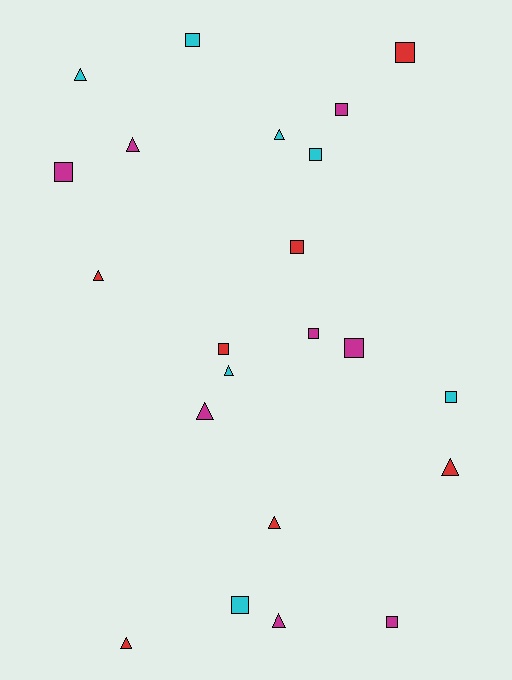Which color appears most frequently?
Magenta, with 8 objects.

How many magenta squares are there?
There are 5 magenta squares.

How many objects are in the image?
There are 22 objects.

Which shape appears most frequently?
Square, with 12 objects.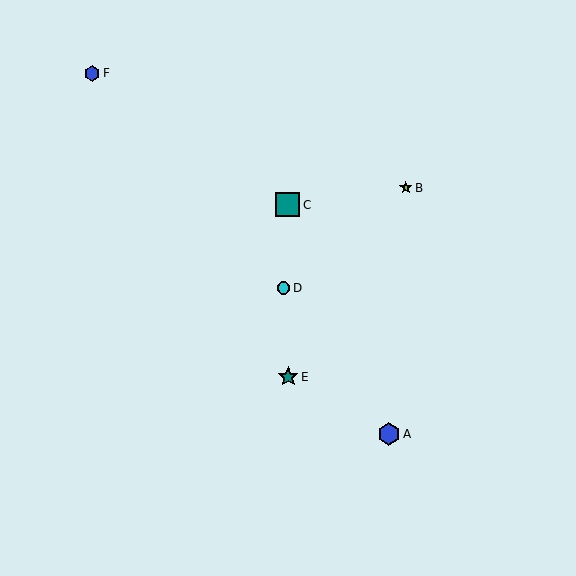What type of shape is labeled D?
Shape D is a cyan circle.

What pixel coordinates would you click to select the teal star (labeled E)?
Click at (288, 377) to select the teal star E.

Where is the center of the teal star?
The center of the teal star is at (288, 377).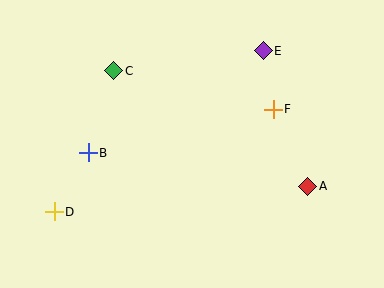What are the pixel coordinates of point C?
Point C is at (114, 71).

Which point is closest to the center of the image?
Point F at (273, 109) is closest to the center.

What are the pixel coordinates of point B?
Point B is at (88, 153).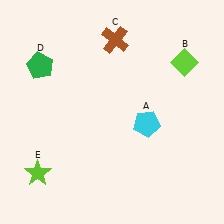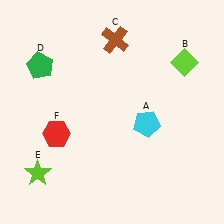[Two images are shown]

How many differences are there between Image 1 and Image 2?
There is 1 difference between the two images.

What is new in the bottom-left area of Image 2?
A red hexagon (F) was added in the bottom-left area of Image 2.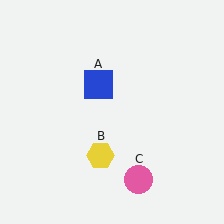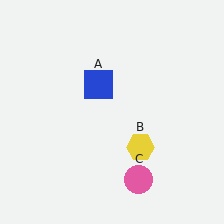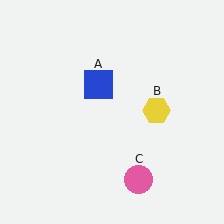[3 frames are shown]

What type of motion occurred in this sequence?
The yellow hexagon (object B) rotated counterclockwise around the center of the scene.